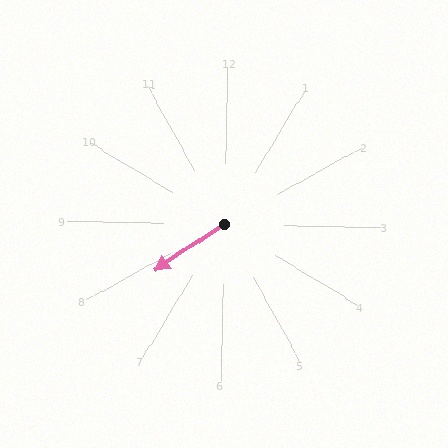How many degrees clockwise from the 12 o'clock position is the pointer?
Approximately 235 degrees.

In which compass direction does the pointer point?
Southwest.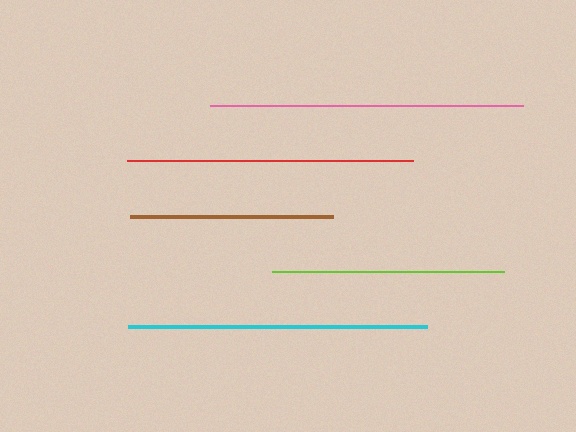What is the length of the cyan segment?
The cyan segment is approximately 299 pixels long.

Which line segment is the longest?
The pink line is the longest at approximately 314 pixels.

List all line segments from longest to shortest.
From longest to shortest: pink, cyan, red, lime, brown.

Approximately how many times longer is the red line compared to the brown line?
The red line is approximately 1.4 times the length of the brown line.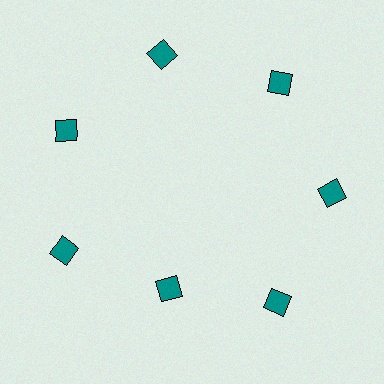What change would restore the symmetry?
The symmetry would be restored by moving it outward, back onto the ring so that all 7 squares sit at equal angles and equal distance from the center.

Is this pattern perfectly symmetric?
No. The 7 teal squares are arranged in a ring, but one element near the 6 o'clock position is pulled inward toward the center, breaking the 7-fold rotational symmetry.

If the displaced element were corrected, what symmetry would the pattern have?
It would have 7-fold rotational symmetry — the pattern would map onto itself every 51 degrees.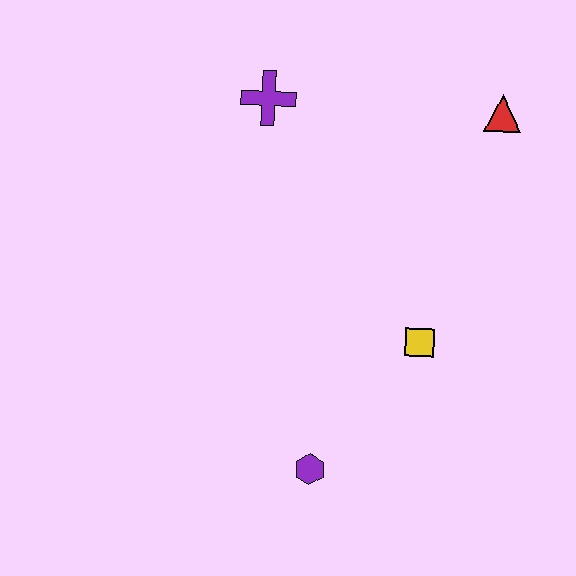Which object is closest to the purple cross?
The red triangle is closest to the purple cross.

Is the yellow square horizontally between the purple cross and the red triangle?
Yes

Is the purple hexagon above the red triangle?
No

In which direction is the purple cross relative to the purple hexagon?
The purple cross is above the purple hexagon.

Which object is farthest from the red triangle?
The purple hexagon is farthest from the red triangle.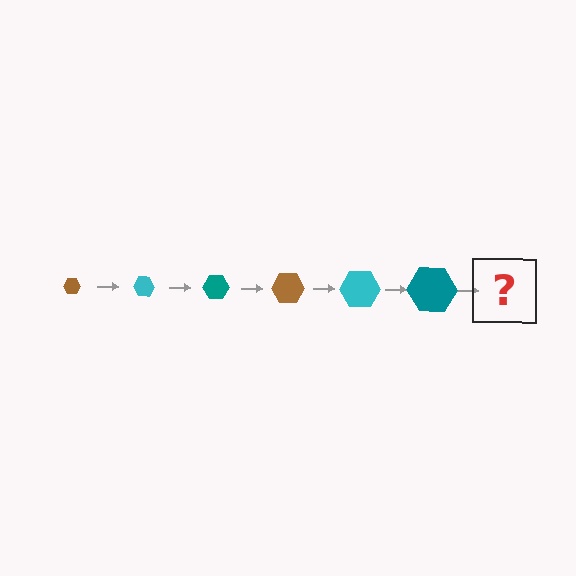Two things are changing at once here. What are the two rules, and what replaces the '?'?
The two rules are that the hexagon grows larger each step and the color cycles through brown, cyan, and teal. The '?' should be a brown hexagon, larger than the previous one.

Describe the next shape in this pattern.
It should be a brown hexagon, larger than the previous one.